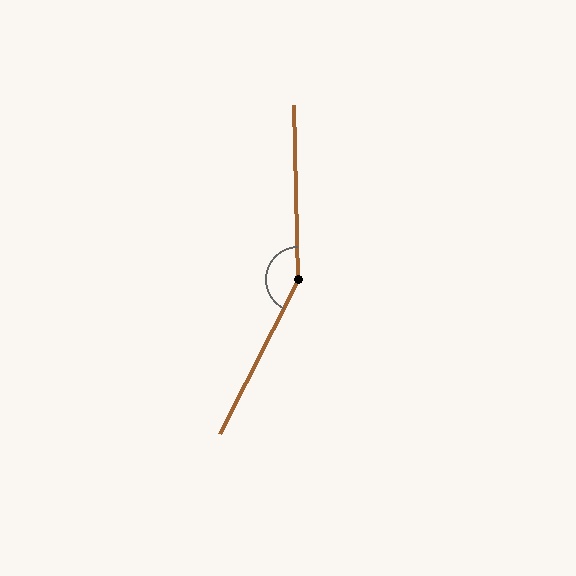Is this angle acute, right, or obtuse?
It is obtuse.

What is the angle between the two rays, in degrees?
Approximately 151 degrees.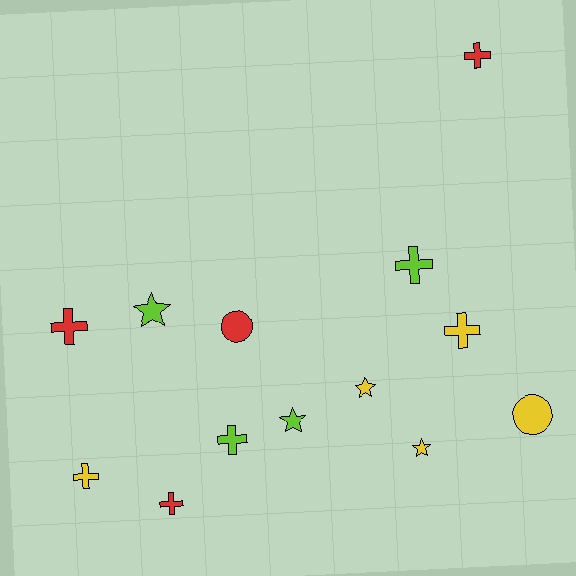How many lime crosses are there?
There are 2 lime crosses.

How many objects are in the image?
There are 13 objects.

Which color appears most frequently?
Yellow, with 5 objects.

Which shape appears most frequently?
Cross, with 7 objects.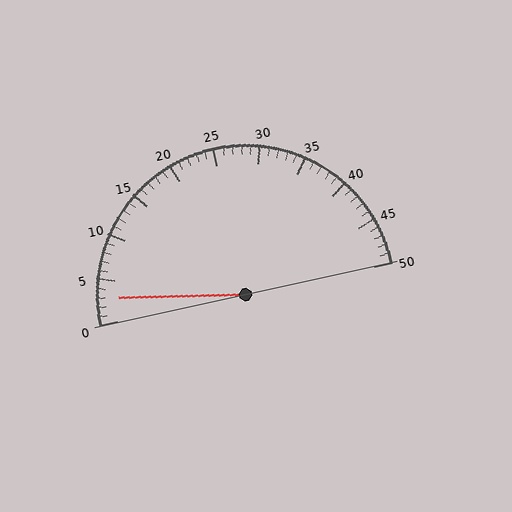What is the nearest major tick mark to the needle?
The nearest major tick mark is 5.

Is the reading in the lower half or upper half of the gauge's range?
The reading is in the lower half of the range (0 to 50).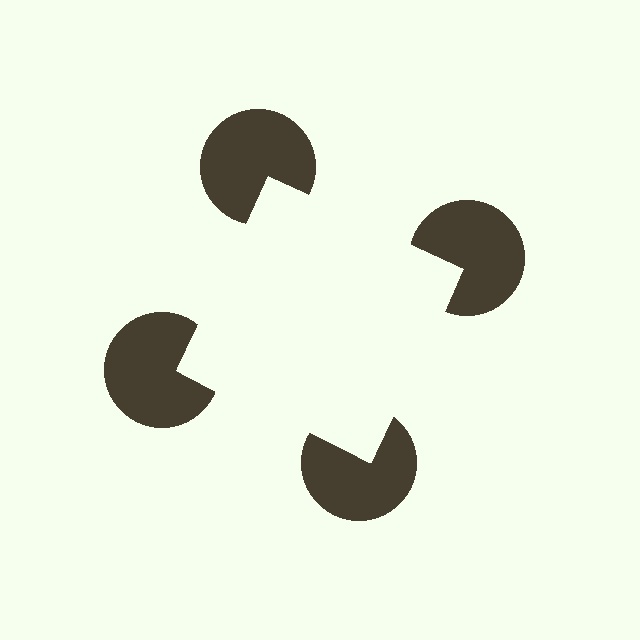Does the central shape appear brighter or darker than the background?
It typically appears slightly brighter than the background, even though no actual brightness change is drawn.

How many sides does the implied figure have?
4 sides.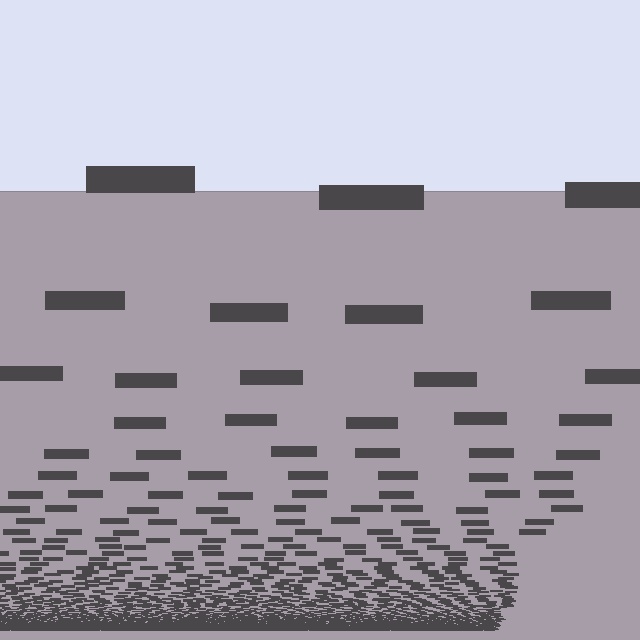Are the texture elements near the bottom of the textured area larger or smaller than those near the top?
Smaller. The gradient is inverted — elements near the bottom are smaller and denser.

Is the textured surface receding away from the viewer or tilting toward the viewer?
The surface appears to tilt toward the viewer. Texture elements get larger and sparser toward the top.